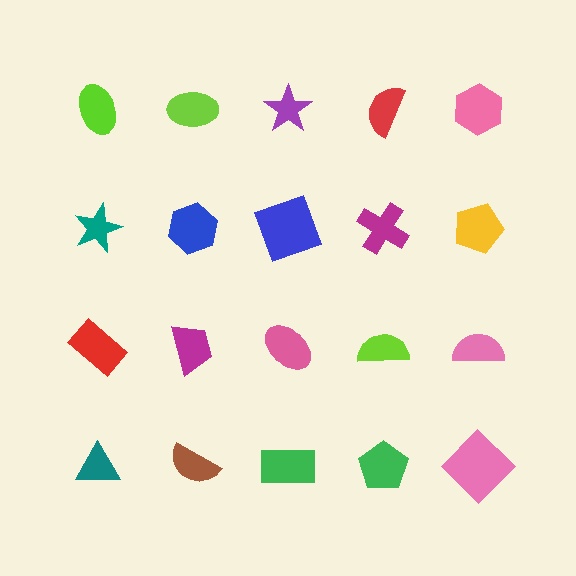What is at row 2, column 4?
A magenta cross.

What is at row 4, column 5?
A pink diamond.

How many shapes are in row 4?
5 shapes.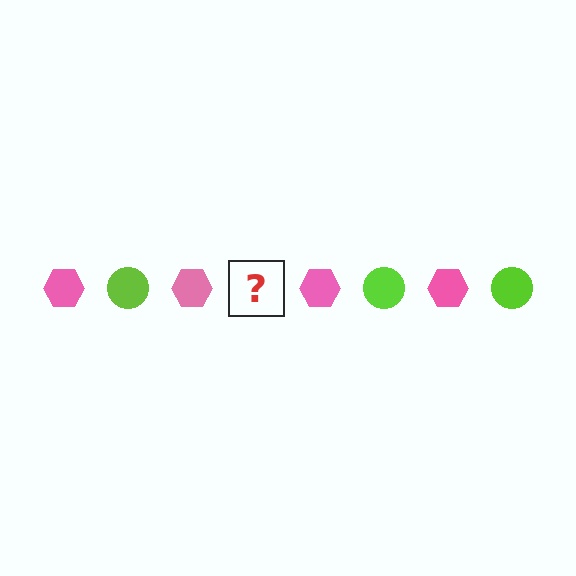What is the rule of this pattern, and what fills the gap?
The rule is that the pattern alternates between pink hexagon and lime circle. The gap should be filled with a lime circle.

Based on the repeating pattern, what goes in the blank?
The blank should be a lime circle.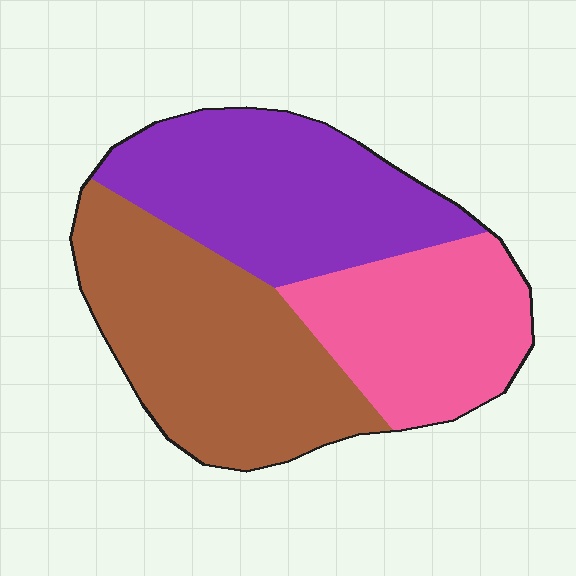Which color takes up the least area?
Pink, at roughly 25%.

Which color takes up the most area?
Brown, at roughly 40%.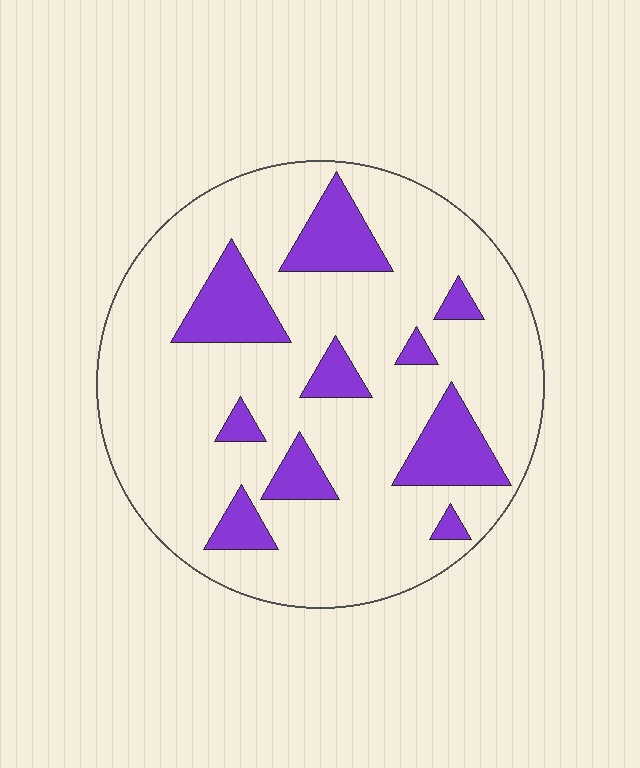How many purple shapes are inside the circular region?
10.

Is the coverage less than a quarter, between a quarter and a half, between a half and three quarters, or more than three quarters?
Less than a quarter.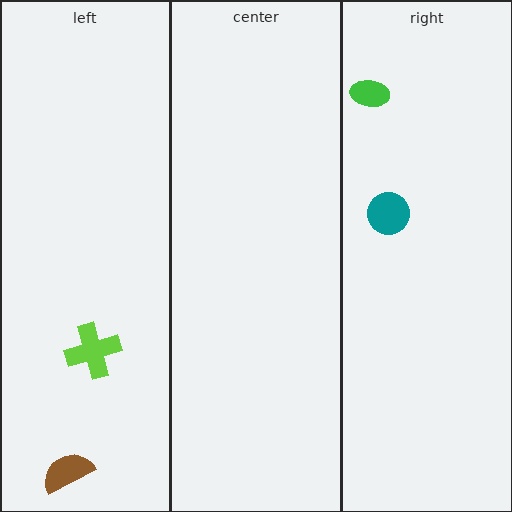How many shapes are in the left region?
2.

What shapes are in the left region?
The brown semicircle, the lime cross.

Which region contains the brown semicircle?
The left region.